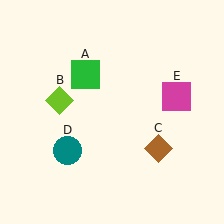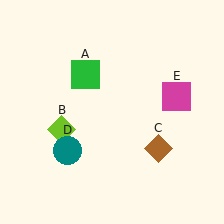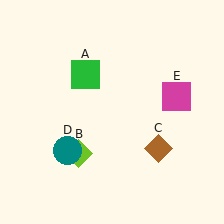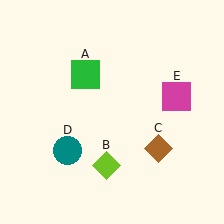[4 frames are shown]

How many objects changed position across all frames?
1 object changed position: lime diamond (object B).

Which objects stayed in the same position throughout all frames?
Green square (object A) and brown diamond (object C) and teal circle (object D) and magenta square (object E) remained stationary.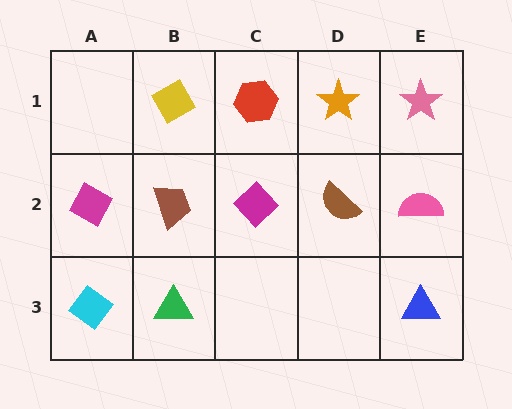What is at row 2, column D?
A brown semicircle.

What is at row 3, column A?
A cyan diamond.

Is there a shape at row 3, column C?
No, that cell is empty.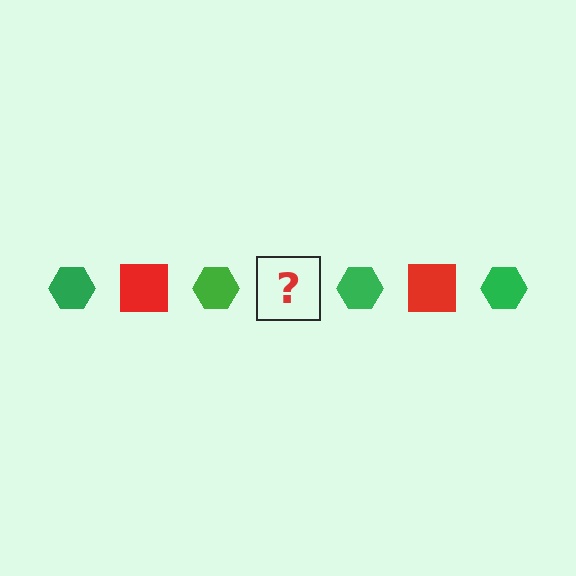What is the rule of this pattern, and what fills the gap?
The rule is that the pattern alternates between green hexagon and red square. The gap should be filled with a red square.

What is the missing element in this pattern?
The missing element is a red square.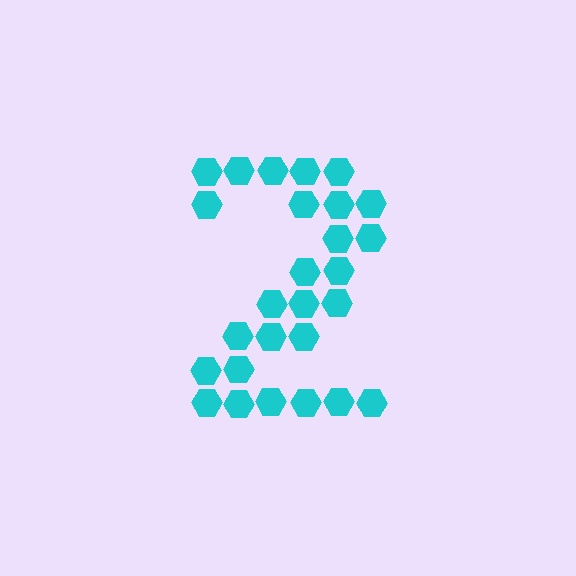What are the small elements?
The small elements are hexagons.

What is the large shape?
The large shape is the digit 2.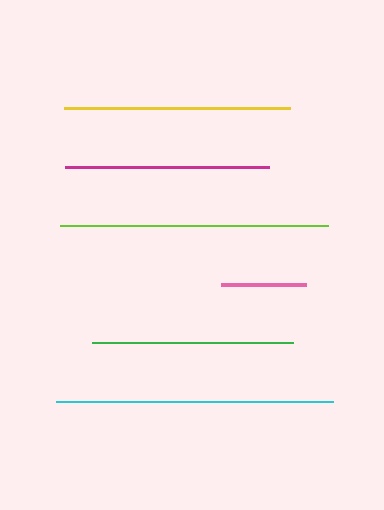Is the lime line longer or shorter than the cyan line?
The cyan line is longer than the lime line.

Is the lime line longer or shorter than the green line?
The lime line is longer than the green line.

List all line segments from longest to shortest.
From longest to shortest: cyan, lime, yellow, magenta, green, pink.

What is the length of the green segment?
The green segment is approximately 200 pixels long.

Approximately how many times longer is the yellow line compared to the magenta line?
The yellow line is approximately 1.1 times the length of the magenta line.